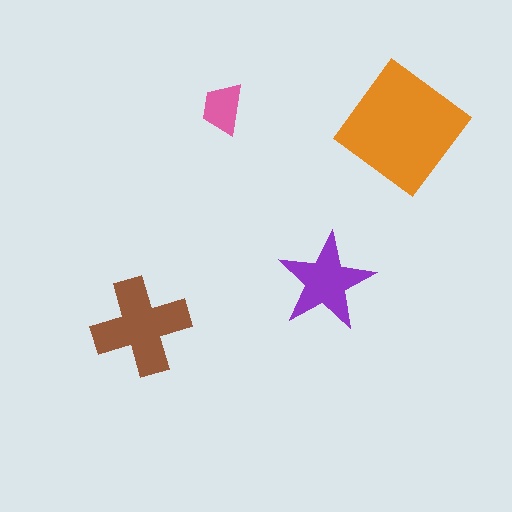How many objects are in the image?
There are 4 objects in the image.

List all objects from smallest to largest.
The pink trapezoid, the purple star, the brown cross, the orange diamond.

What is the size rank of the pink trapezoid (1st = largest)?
4th.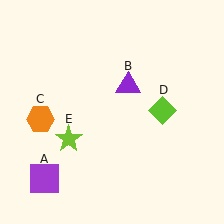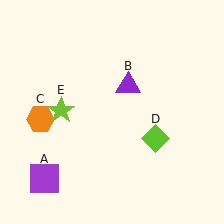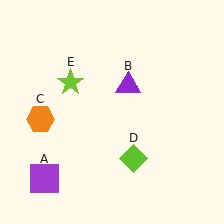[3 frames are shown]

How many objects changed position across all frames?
2 objects changed position: lime diamond (object D), lime star (object E).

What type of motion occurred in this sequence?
The lime diamond (object D), lime star (object E) rotated clockwise around the center of the scene.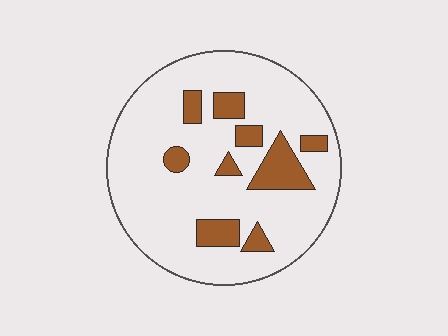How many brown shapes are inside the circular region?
9.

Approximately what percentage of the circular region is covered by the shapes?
Approximately 15%.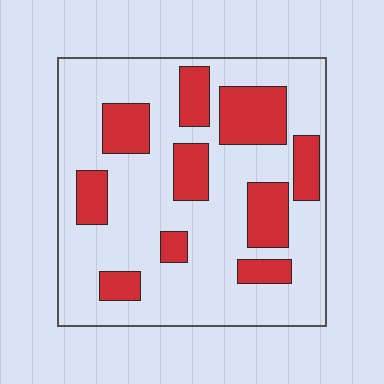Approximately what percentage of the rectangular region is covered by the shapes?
Approximately 30%.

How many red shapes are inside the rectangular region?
10.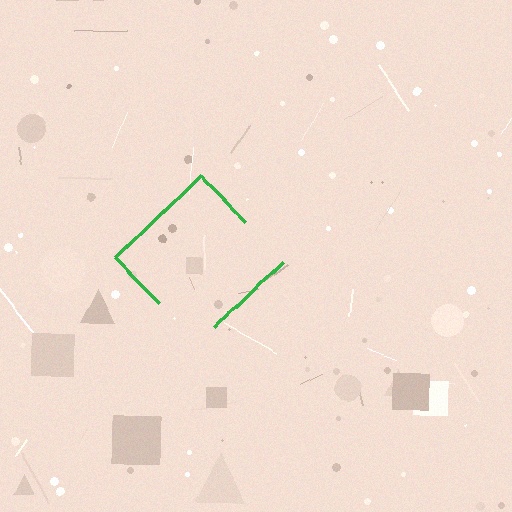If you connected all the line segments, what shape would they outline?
They would outline a diamond.